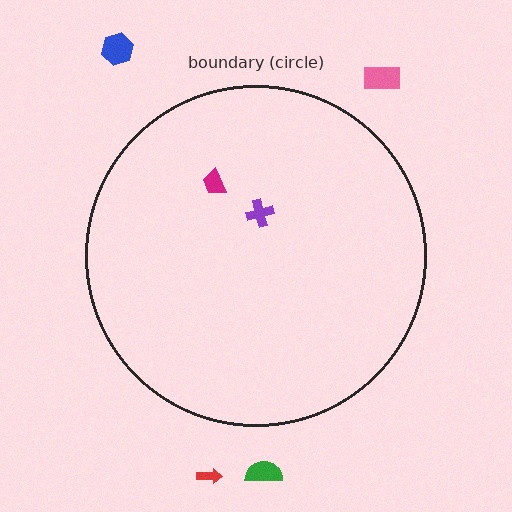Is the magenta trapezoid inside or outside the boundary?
Inside.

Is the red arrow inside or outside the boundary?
Outside.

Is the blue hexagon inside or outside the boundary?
Outside.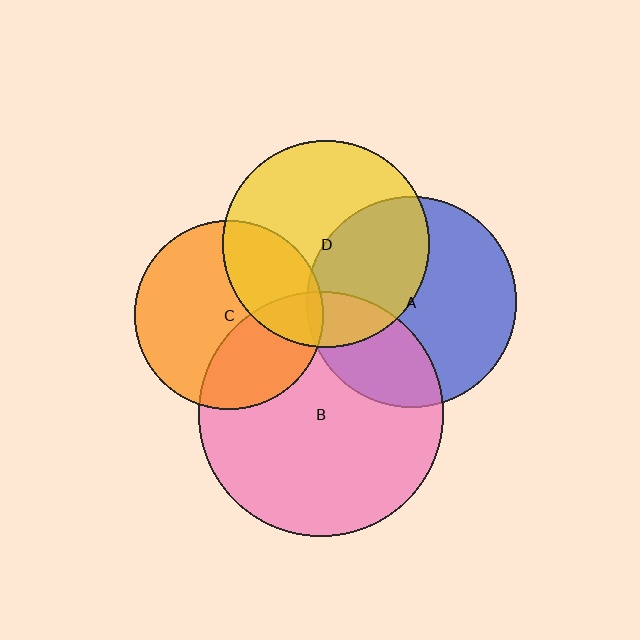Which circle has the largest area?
Circle B (pink).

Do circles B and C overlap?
Yes.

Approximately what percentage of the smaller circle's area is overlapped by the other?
Approximately 35%.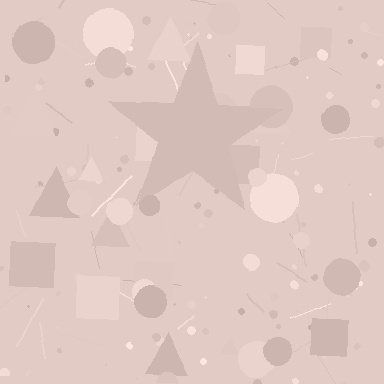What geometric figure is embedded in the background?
A star is embedded in the background.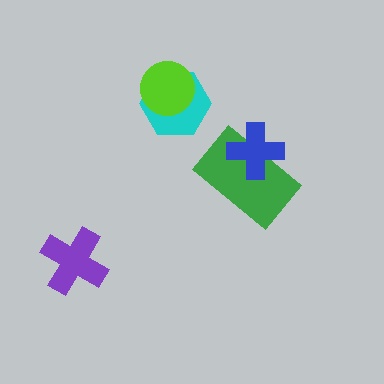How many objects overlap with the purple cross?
0 objects overlap with the purple cross.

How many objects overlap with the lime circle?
1 object overlaps with the lime circle.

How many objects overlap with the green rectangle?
1 object overlaps with the green rectangle.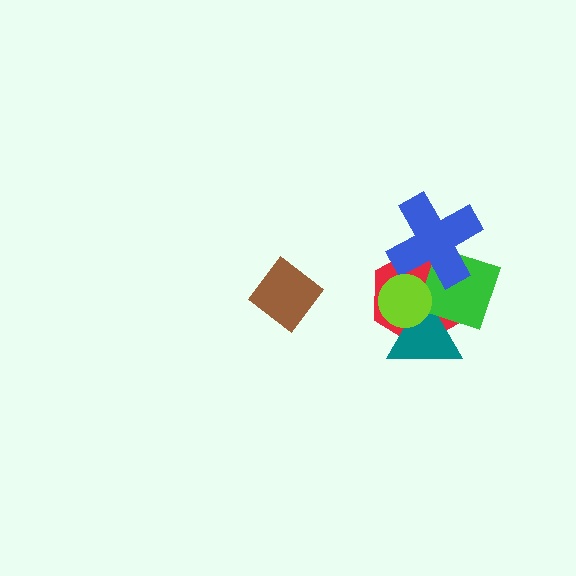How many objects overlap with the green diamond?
4 objects overlap with the green diamond.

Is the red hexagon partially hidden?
Yes, it is partially covered by another shape.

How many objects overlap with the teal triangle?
3 objects overlap with the teal triangle.